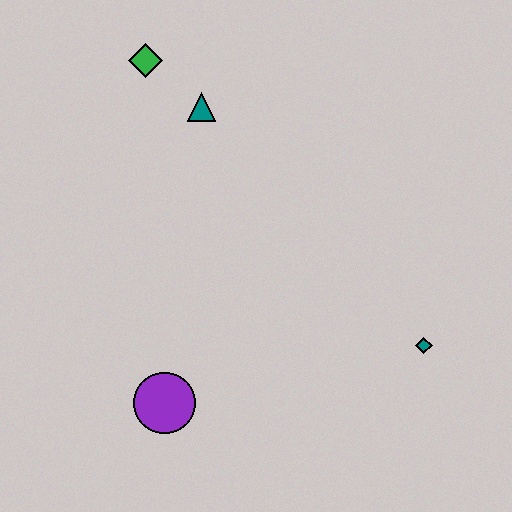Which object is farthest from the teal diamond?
The green diamond is farthest from the teal diamond.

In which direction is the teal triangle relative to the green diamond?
The teal triangle is to the right of the green diamond.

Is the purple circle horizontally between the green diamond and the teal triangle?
Yes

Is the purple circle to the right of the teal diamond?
No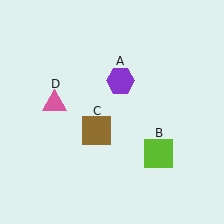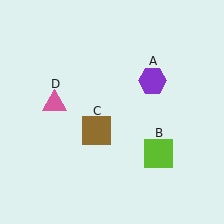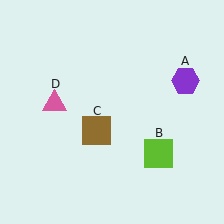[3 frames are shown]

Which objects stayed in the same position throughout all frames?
Lime square (object B) and brown square (object C) and pink triangle (object D) remained stationary.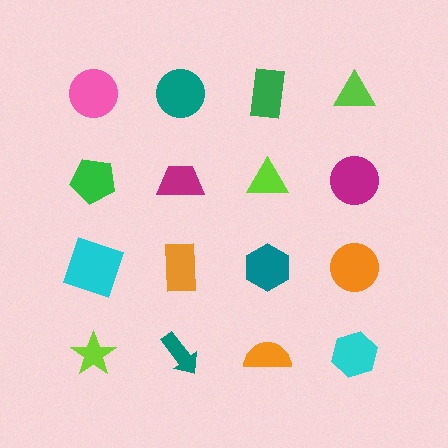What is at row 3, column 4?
An orange circle.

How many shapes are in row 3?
4 shapes.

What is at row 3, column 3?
A teal hexagon.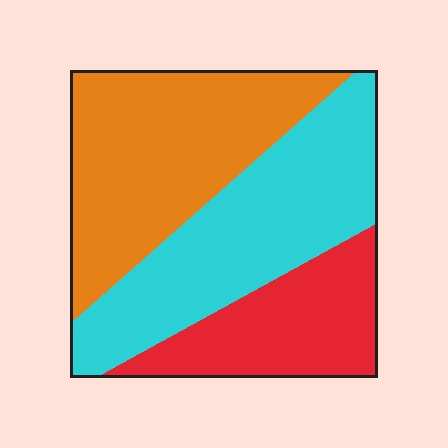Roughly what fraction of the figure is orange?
Orange covers about 40% of the figure.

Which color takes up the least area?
Red, at roughly 25%.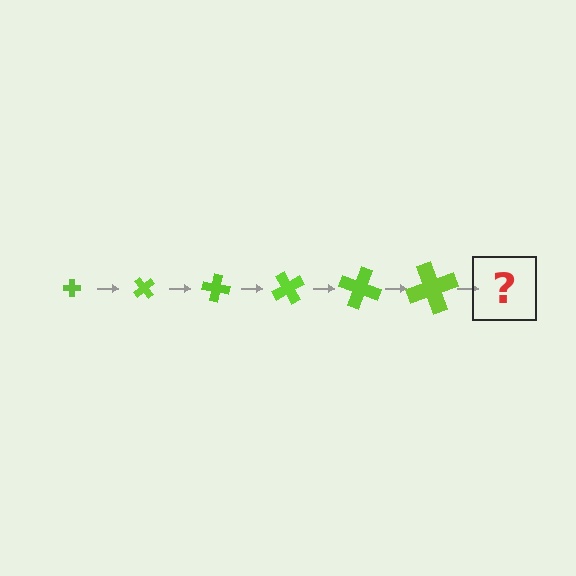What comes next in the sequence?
The next element should be a cross, larger than the previous one and rotated 300 degrees from the start.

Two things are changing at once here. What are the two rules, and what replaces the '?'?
The two rules are that the cross grows larger each step and it rotates 50 degrees each step. The '?' should be a cross, larger than the previous one and rotated 300 degrees from the start.